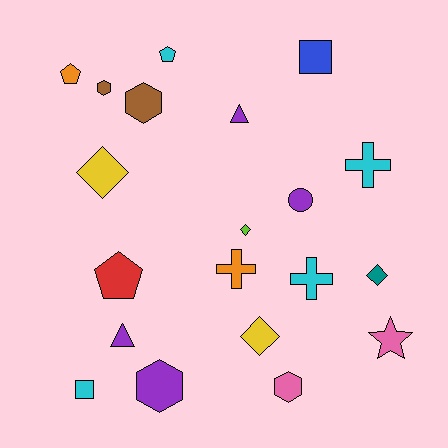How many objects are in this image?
There are 20 objects.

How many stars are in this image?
There is 1 star.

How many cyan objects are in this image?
There are 4 cyan objects.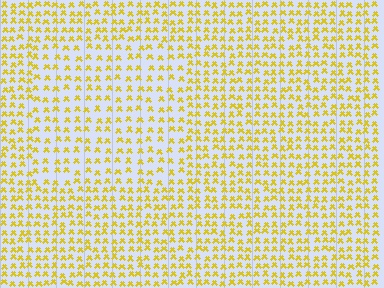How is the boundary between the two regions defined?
The boundary is defined by a change in element density (approximately 1.5x ratio). All elements are the same color, size, and shape.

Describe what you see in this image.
The image contains small yellow elements arranged at two different densities. A rectangle-shaped region is visible where the elements are less densely packed than the surrounding area.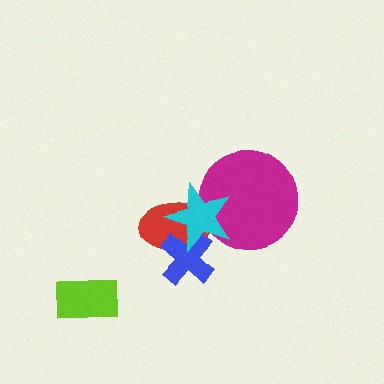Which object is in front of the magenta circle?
The cyan star is in front of the magenta circle.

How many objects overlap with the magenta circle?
1 object overlaps with the magenta circle.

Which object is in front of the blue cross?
The cyan star is in front of the blue cross.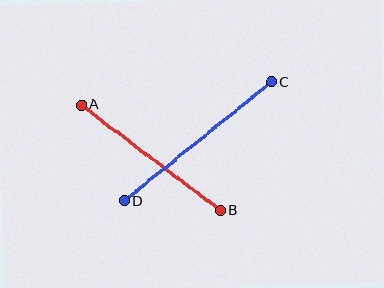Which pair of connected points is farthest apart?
Points C and D are farthest apart.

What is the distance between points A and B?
The distance is approximately 175 pixels.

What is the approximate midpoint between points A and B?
The midpoint is at approximately (151, 158) pixels.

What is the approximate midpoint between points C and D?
The midpoint is at approximately (198, 142) pixels.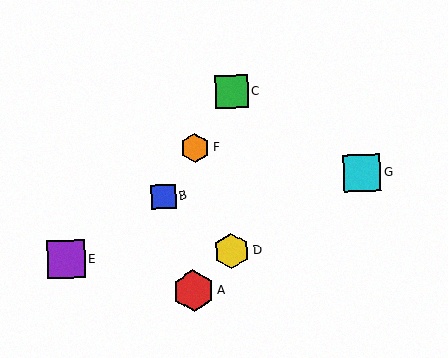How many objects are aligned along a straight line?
3 objects (B, C, F) are aligned along a straight line.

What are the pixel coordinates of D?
Object D is at (232, 251).